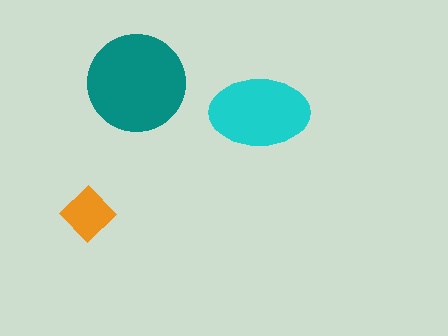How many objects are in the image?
There are 3 objects in the image.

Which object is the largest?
The teal circle.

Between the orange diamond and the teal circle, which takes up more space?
The teal circle.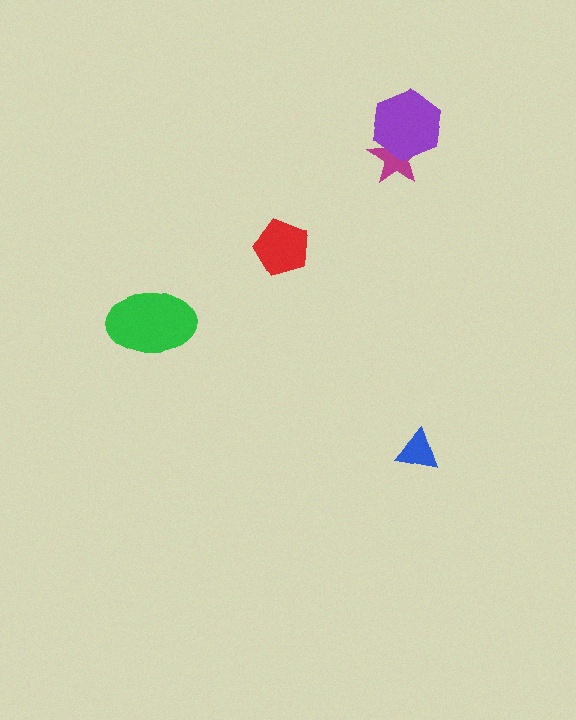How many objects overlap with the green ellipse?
0 objects overlap with the green ellipse.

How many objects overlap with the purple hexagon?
1 object overlaps with the purple hexagon.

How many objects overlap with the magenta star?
1 object overlaps with the magenta star.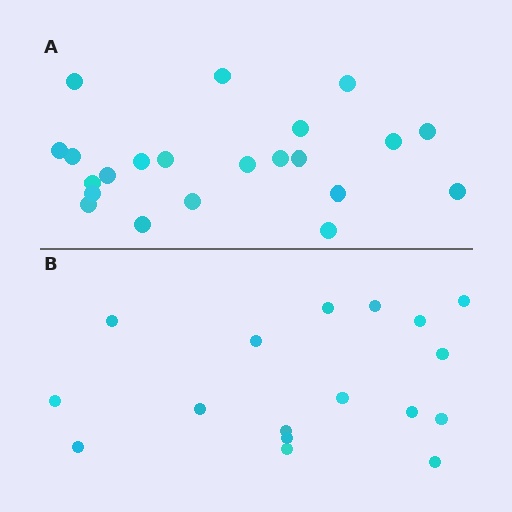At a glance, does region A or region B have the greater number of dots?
Region A (the top region) has more dots.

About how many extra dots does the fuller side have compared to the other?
Region A has about 5 more dots than region B.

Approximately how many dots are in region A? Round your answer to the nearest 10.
About 20 dots. (The exact count is 22, which rounds to 20.)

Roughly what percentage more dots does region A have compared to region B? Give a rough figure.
About 30% more.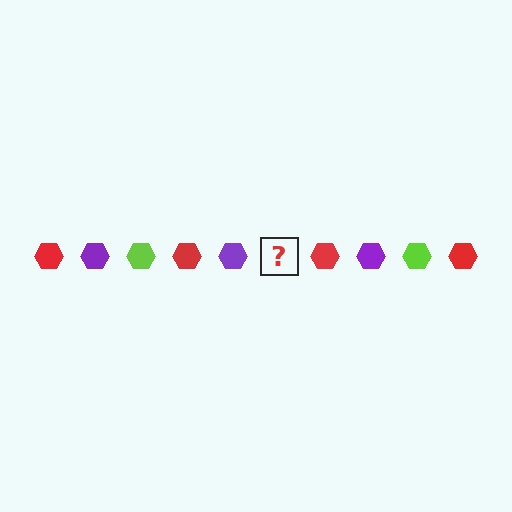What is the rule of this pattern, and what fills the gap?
The rule is that the pattern cycles through red, purple, lime hexagons. The gap should be filled with a lime hexagon.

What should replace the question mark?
The question mark should be replaced with a lime hexagon.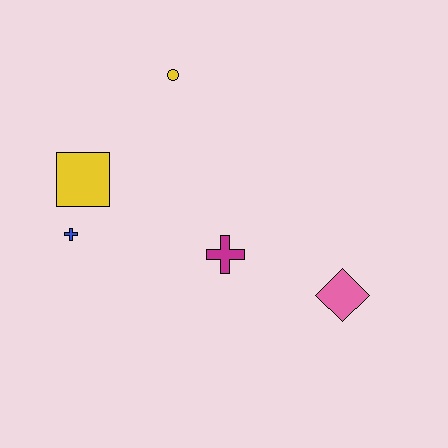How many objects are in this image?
There are 5 objects.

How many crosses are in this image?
There are 2 crosses.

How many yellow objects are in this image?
There are 2 yellow objects.